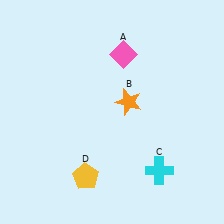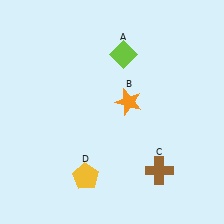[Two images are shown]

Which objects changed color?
A changed from pink to lime. C changed from cyan to brown.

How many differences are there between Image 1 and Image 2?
There are 2 differences between the two images.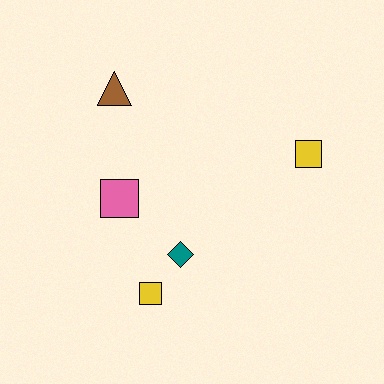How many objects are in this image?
There are 5 objects.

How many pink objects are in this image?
There is 1 pink object.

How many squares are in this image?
There are 3 squares.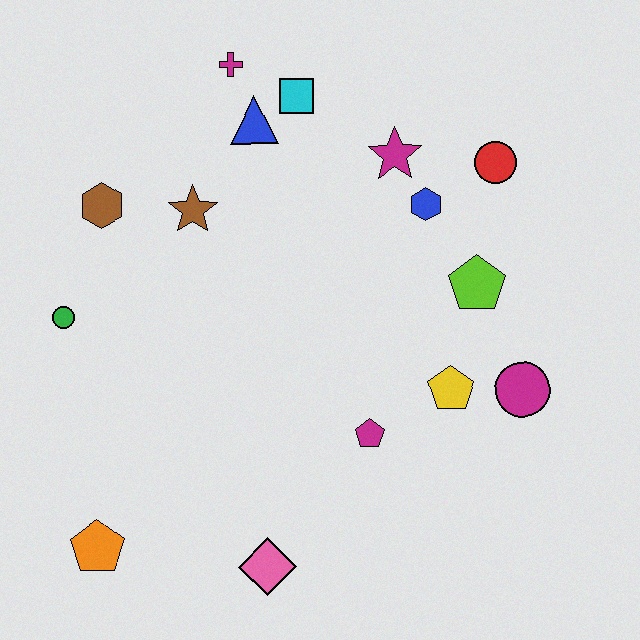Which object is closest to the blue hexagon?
The magenta star is closest to the blue hexagon.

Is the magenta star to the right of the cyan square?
Yes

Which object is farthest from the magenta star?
The orange pentagon is farthest from the magenta star.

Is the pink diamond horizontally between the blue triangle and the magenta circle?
Yes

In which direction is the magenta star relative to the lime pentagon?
The magenta star is above the lime pentagon.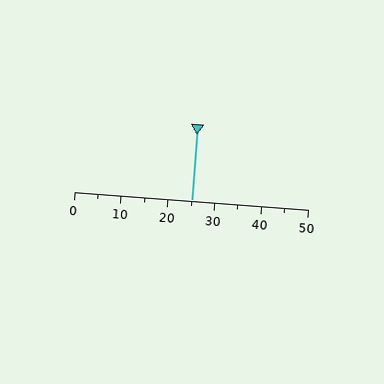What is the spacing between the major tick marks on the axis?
The major ticks are spaced 10 apart.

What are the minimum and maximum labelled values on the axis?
The axis runs from 0 to 50.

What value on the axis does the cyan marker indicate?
The marker indicates approximately 25.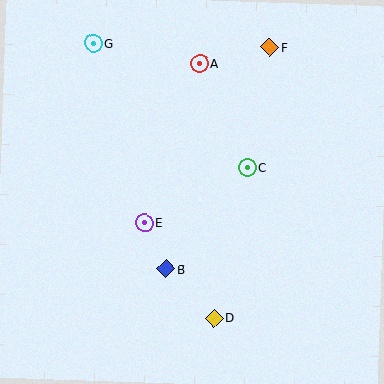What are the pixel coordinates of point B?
Point B is at (166, 269).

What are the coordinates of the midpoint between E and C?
The midpoint between E and C is at (196, 195).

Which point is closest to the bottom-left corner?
Point B is closest to the bottom-left corner.